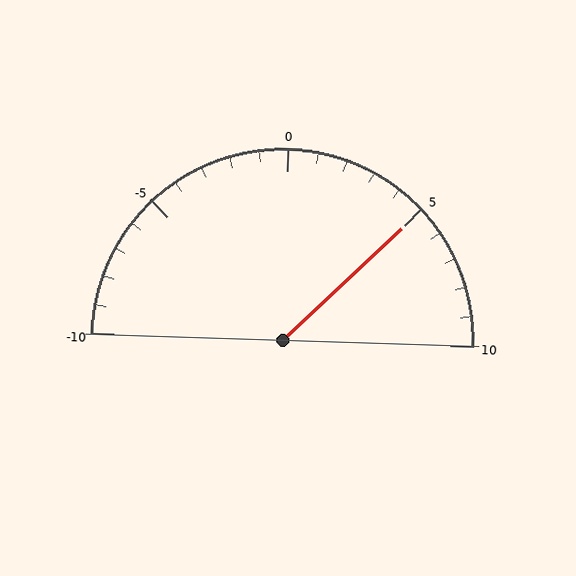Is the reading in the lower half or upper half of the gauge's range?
The reading is in the upper half of the range (-10 to 10).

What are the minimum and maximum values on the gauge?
The gauge ranges from -10 to 10.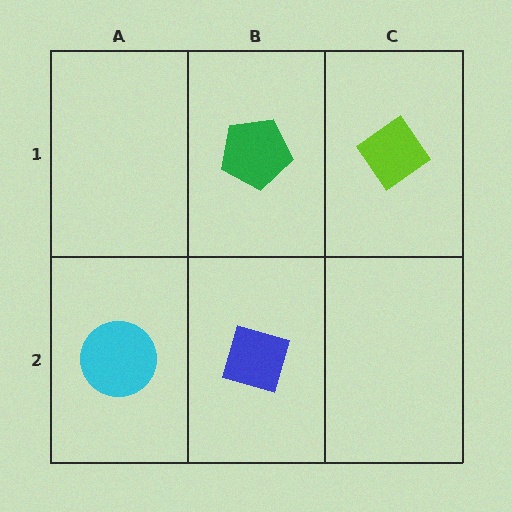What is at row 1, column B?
A green pentagon.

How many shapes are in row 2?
2 shapes.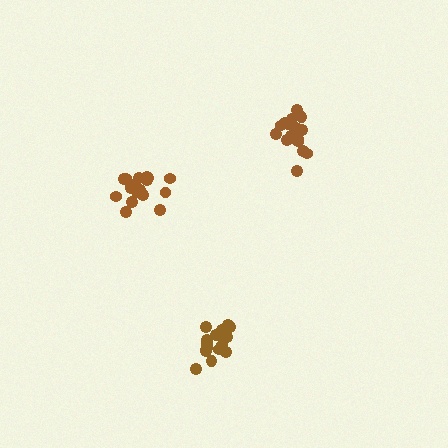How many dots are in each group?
Group 1: 19 dots, Group 2: 19 dots, Group 3: 16 dots (54 total).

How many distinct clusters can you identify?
There are 3 distinct clusters.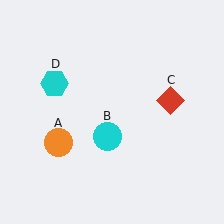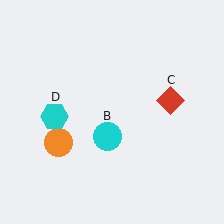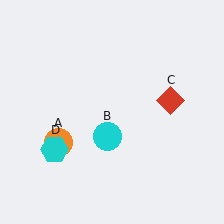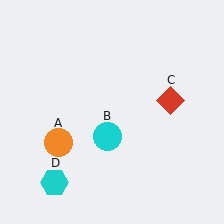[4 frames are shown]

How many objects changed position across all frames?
1 object changed position: cyan hexagon (object D).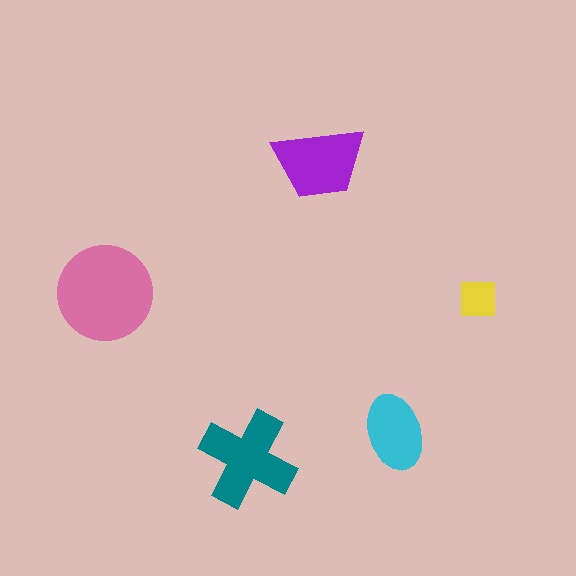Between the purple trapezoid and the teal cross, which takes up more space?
The teal cross.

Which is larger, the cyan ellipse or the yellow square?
The cyan ellipse.